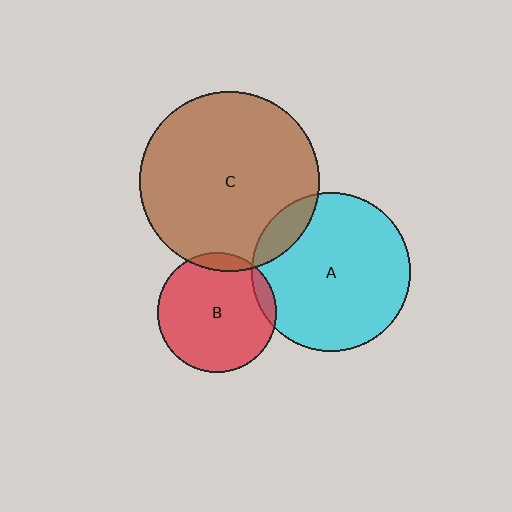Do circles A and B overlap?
Yes.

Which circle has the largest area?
Circle C (brown).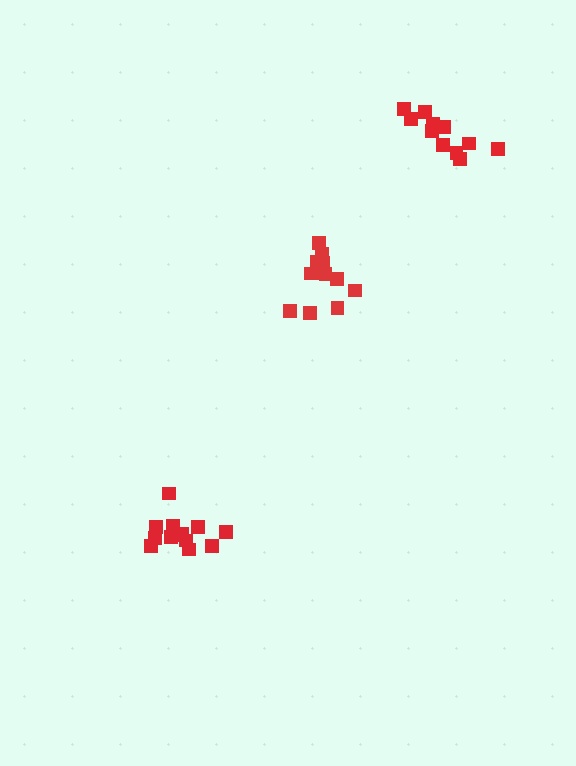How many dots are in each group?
Group 1: 13 dots, Group 2: 13 dots, Group 3: 11 dots (37 total).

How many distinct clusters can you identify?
There are 3 distinct clusters.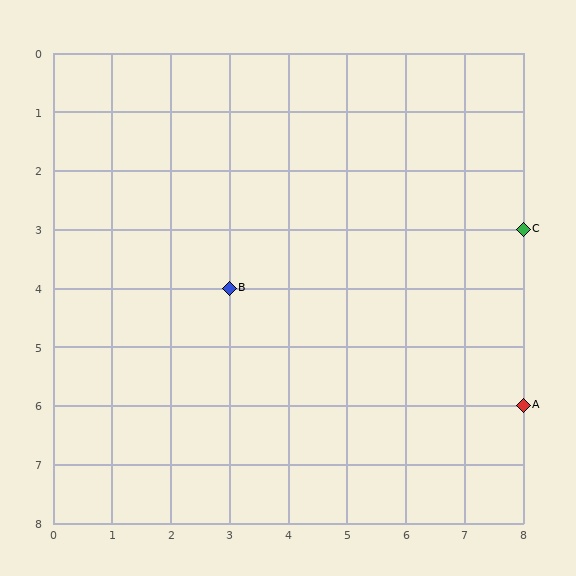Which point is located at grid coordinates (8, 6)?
Point A is at (8, 6).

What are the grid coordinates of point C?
Point C is at grid coordinates (8, 3).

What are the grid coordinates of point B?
Point B is at grid coordinates (3, 4).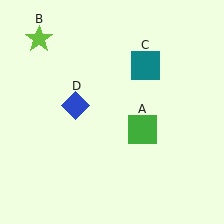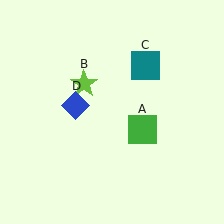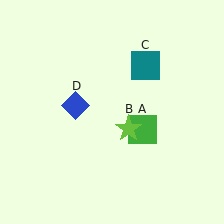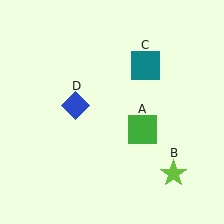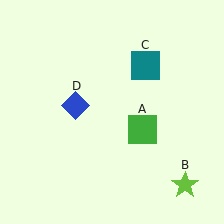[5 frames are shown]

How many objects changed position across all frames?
1 object changed position: lime star (object B).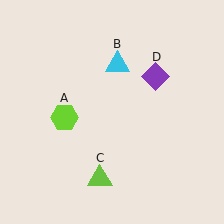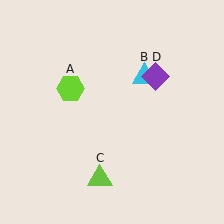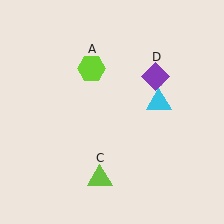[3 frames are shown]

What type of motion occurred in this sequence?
The lime hexagon (object A), cyan triangle (object B) rotated clockwise around the center of the scene.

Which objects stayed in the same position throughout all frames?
Lime triangle (object C) and purple diamond (object D) remained stationary.